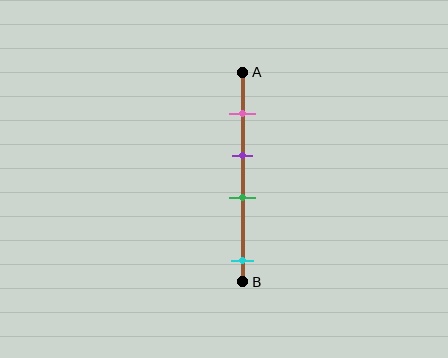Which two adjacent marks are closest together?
The purple and green marks are the closest adjacent pair.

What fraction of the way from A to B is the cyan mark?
The cyan mark is approximately 90% (0.9) of the way from A to B.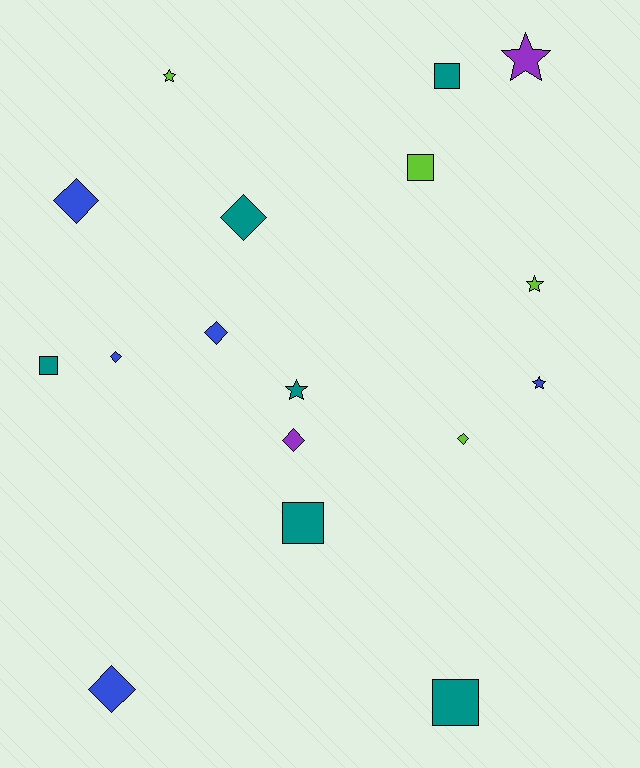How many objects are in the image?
There are 17 objects.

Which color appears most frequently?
Teal, with 6 objects.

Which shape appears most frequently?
Diamond, with 7 objects.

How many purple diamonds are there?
There is 1 purple diamond.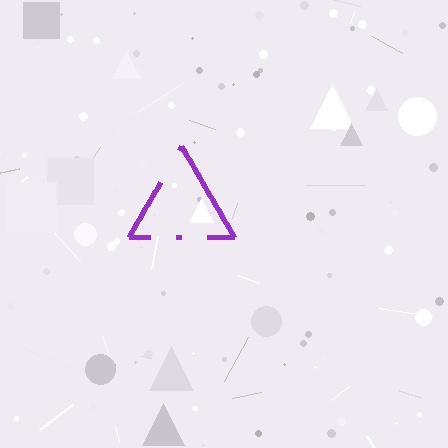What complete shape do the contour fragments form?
The contour fragments form a triangle.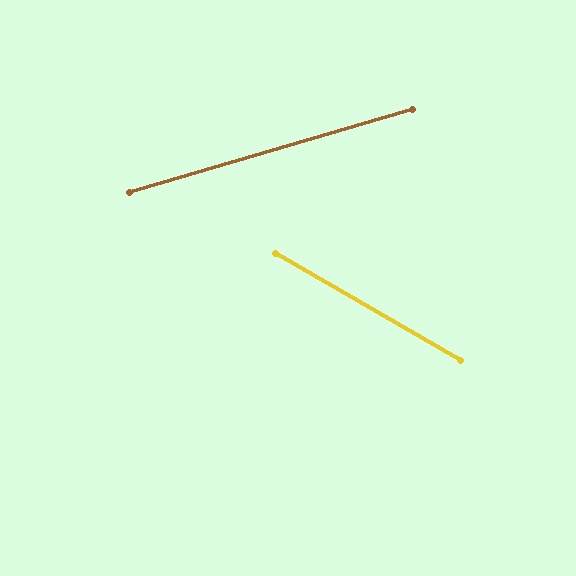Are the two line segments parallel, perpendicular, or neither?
Neither parallel nor perpendicular — they differ by about 46°.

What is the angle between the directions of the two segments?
Approximately 46 degrees.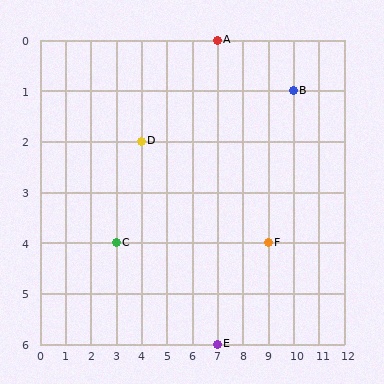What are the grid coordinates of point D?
Point D is at grid coordinates (4, 2).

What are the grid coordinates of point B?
Point B is at grid coordinates (10, 1).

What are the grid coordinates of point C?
Point C is at grid coordinates (3, 4).